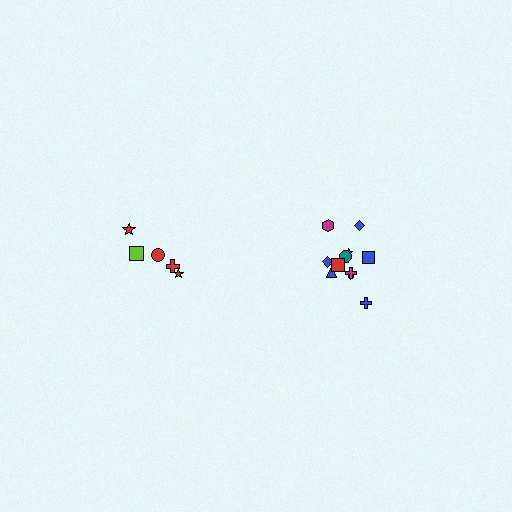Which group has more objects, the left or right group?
The right group.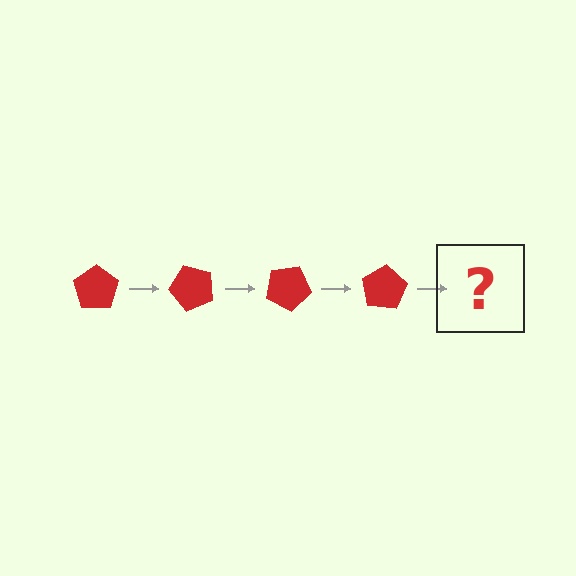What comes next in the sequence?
The next element should be a red pentagon rotated 200 degrees.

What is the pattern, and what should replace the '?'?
The pattern is that the pentagon rotates 50 degrees each step. The '?' should be a red pentagon rotated 200 degrees.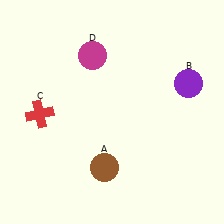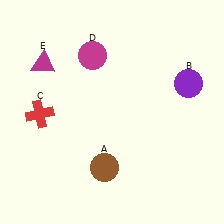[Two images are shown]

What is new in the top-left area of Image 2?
A magenta triangle (E) was added in the top-left area of Image 2.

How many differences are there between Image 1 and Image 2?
There is 1 difference between the two images.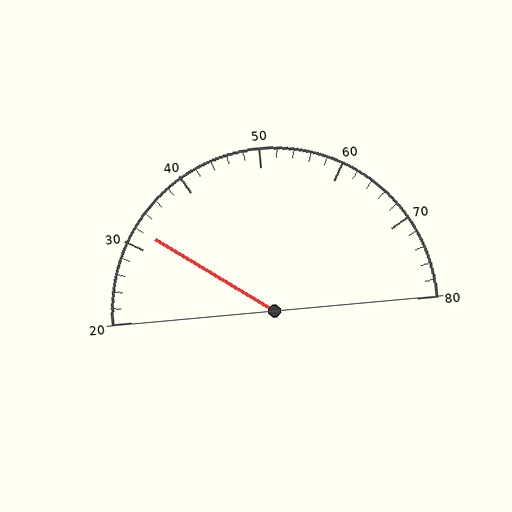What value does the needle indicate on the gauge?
The needle indicates approximately 32.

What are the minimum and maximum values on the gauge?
The gauge ranges from 20 to 80.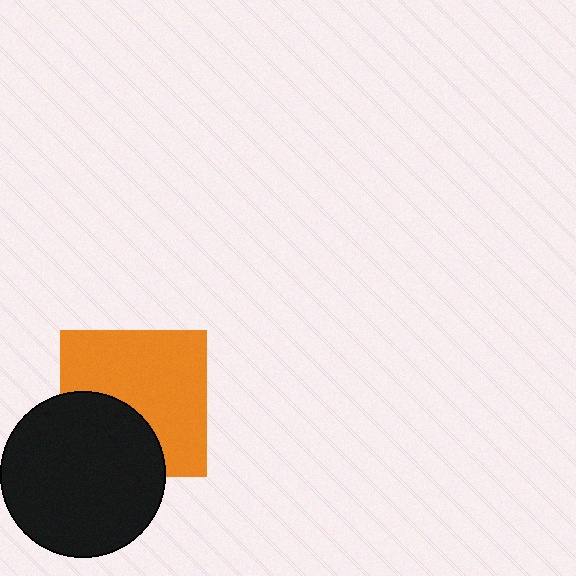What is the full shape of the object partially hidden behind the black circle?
The partially hidden object is an orange square.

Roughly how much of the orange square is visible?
About half of it is visible (roughly 65%).